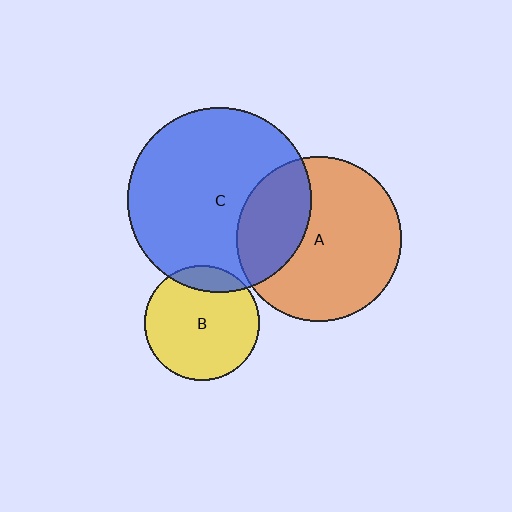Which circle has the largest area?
Circle C (blue).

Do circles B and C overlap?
Yes.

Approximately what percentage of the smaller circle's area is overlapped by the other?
Approximately 15%.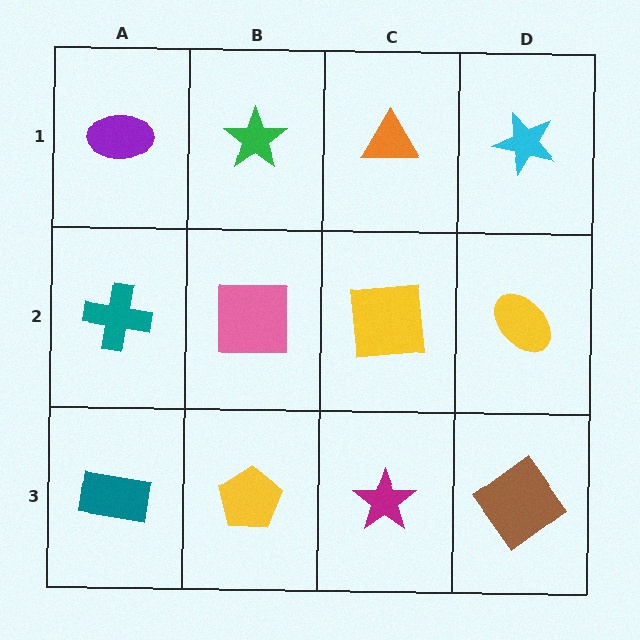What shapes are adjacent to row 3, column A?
A teal cross (row 2, column A), a yellow pentagon (row 3, column B).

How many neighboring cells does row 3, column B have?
3.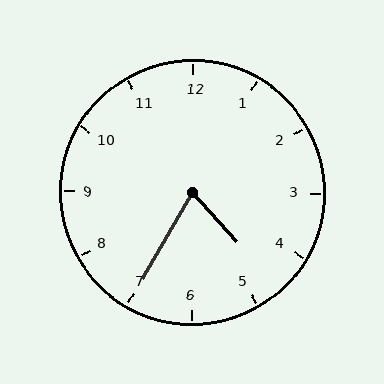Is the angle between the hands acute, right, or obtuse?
It is acute.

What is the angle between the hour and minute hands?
Approximately 72 degrees.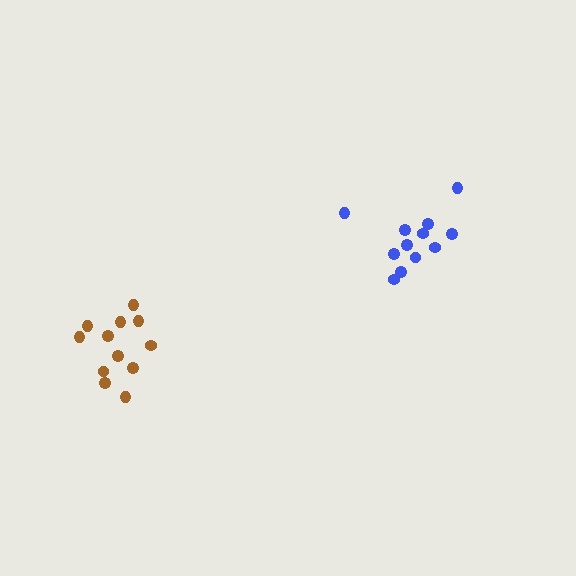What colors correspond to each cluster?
The clusters are colored: brown, blue.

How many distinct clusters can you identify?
There are 2 distinct clusters.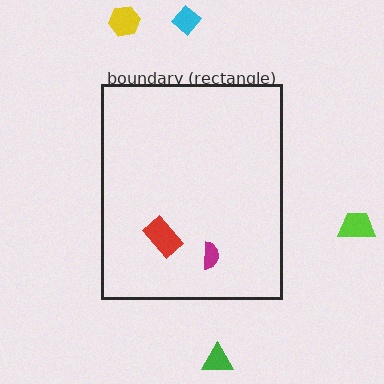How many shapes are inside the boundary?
2 inside, 4 outside.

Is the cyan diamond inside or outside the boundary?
Outside.